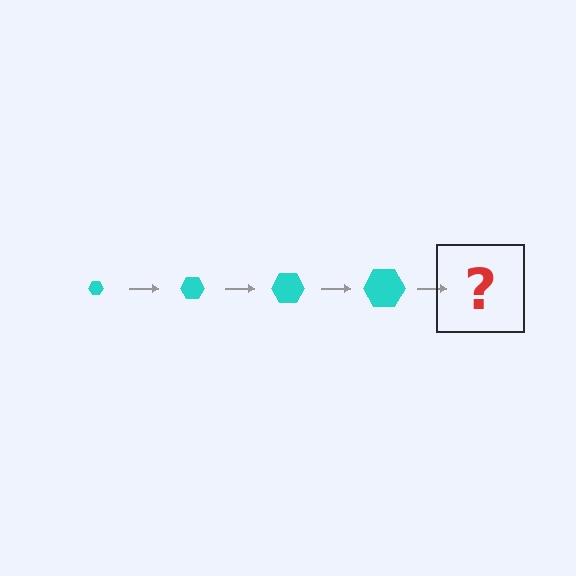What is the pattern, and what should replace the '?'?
The pattern is that the hexagon gets progressively larger each step. The '?' should be a cyan hexagon, larger than the previous one.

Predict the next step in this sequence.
The next step is a cyan hexagon, larger than the previous one.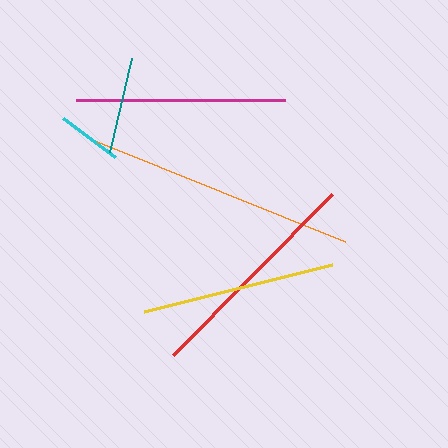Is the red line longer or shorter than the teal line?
The red line is longer than the teal line.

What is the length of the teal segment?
The teal segment is approximately 97 pixels long.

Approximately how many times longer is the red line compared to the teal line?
The red line is approximately 2.3 times the length of the teal line.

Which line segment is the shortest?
The cyan line is the shortest at approximately 64 pixels.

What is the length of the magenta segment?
The magenta segment is approximately 209 pixels long.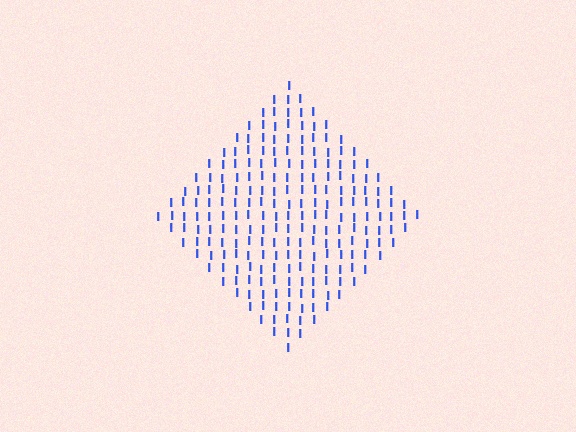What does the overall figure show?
The overall figure shows a diamond.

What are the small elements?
The small elements are letter I's.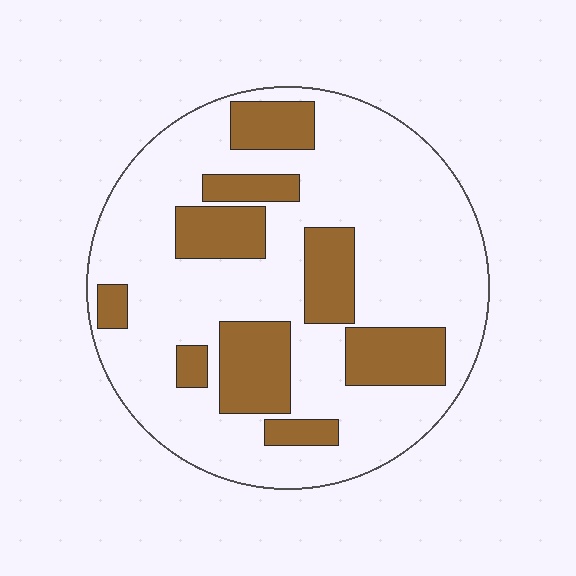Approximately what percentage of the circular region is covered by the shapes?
Approximately 25%.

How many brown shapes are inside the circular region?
9.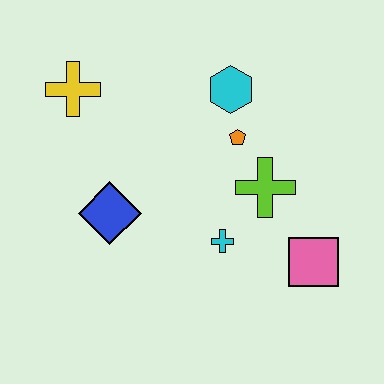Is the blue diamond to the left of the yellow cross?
No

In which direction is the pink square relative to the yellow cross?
The pink square is to the right of the yellow cross.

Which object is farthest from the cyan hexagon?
The pink square is farthest from the cyan hexagon.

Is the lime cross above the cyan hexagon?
No